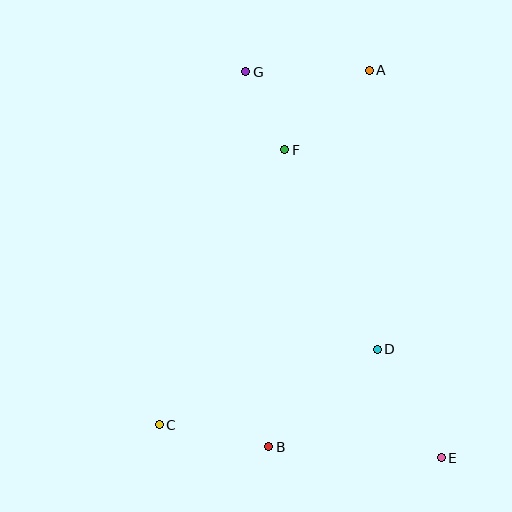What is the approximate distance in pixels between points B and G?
The distance between B and G is approximately 376 pixels.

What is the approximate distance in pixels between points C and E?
The distance between C and E is approximately 284 pixels.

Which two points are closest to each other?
Points F and G are closest to each other.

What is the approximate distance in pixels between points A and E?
The distance between A and E is approximately 394 pixels.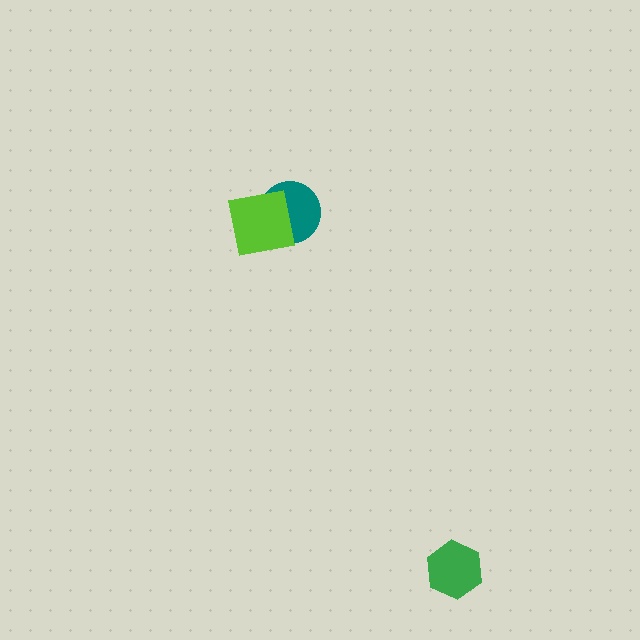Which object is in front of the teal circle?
The lime square is in front of the teal circle.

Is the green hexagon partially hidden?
No, no other shape covers it.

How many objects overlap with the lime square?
1 object overlaps with the lime square.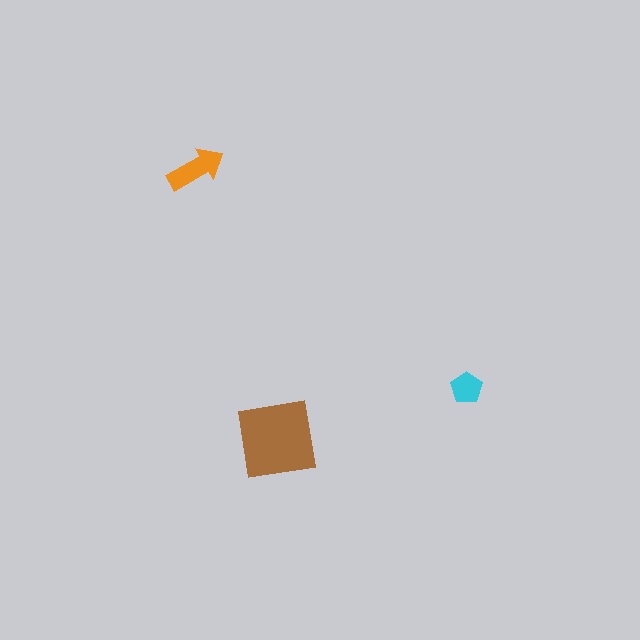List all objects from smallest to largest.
The cyan pentagon, the orange arrow, the brown square.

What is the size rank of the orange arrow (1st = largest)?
2nd.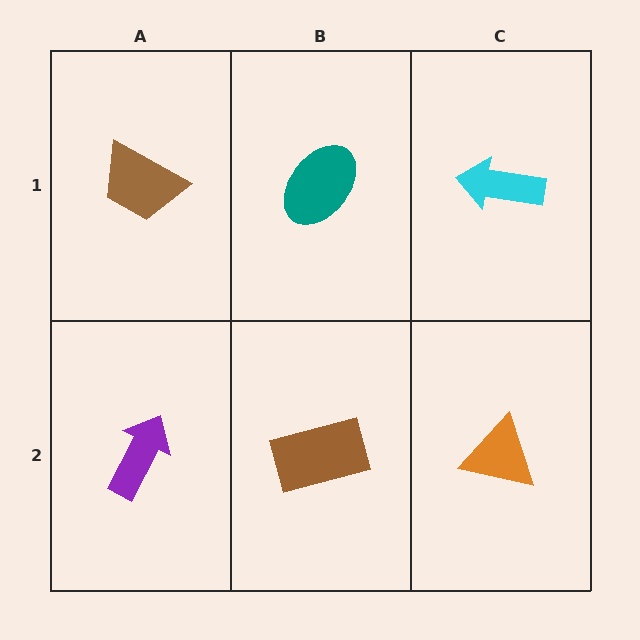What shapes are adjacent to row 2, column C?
A cyan arrow (row 1, column C), a brown rectangle (row 2, column B).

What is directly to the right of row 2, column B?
An orange triangle.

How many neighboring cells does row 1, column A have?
2.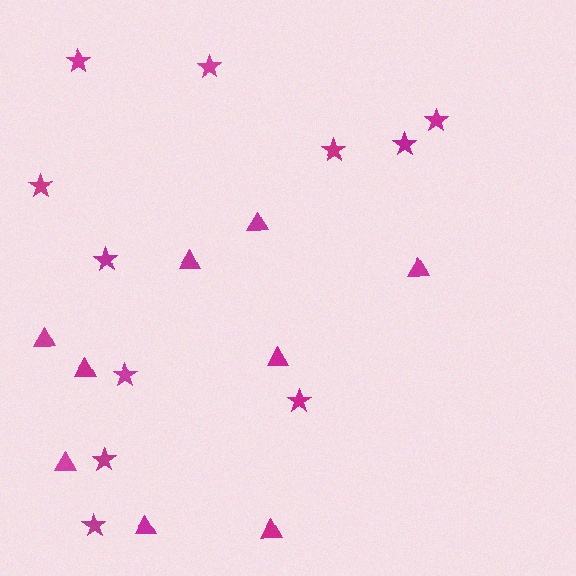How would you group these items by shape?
There are 2 groups: one group of stars (11) and one group of triangles (9).